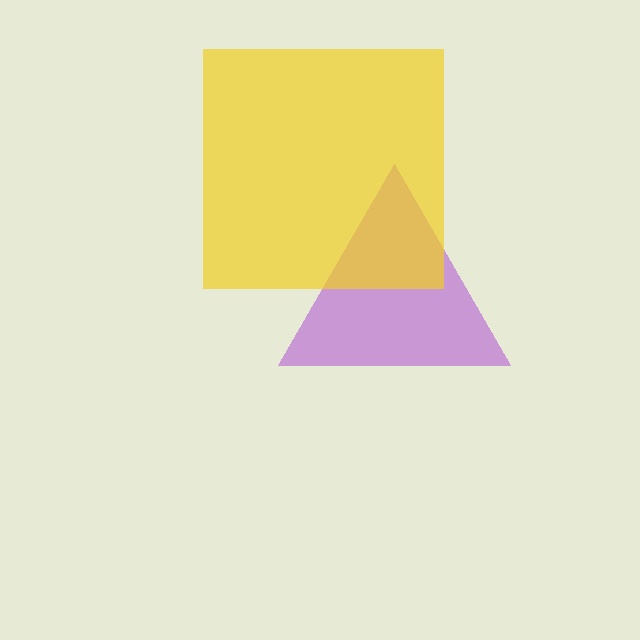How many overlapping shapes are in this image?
There are 2 overlapping shapes in the image.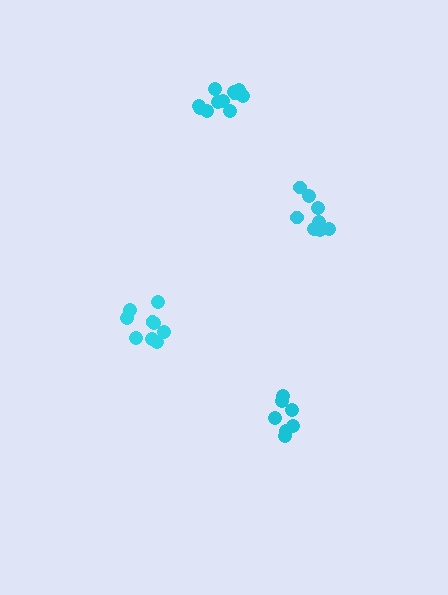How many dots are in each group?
Group 1: 9 dots, Group 2: 8 dots, Group 3: 7 dots, Group 4: 11 dots (35 total).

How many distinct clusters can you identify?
There are 4 distinct clusters.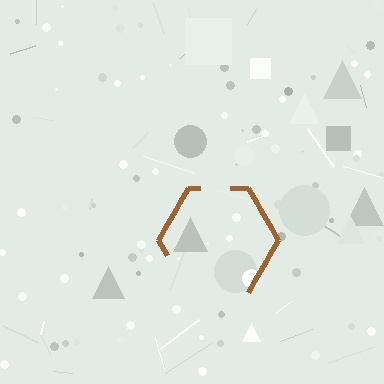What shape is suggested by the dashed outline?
The dashed outline suggests a hexagon.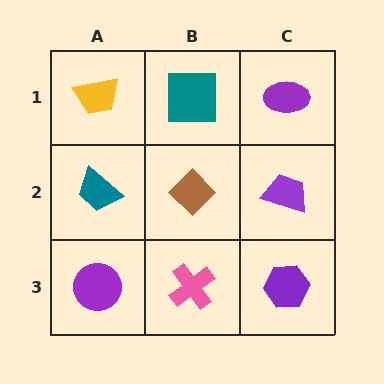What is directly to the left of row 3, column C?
A pink cross.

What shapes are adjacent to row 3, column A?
A teal trapezoid (row 2, column A), a pink cross (row 3, column B).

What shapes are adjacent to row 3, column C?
A purple trapezoid (row 2, column C), a pink cross (row 3, column B).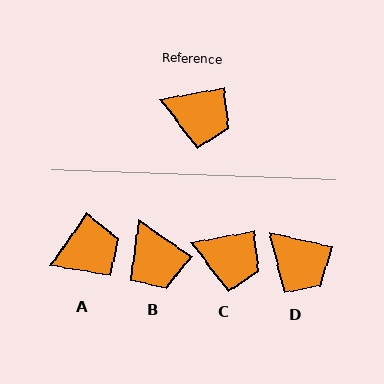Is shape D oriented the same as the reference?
No, it is off by about 23 degrees.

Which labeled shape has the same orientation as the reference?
C.